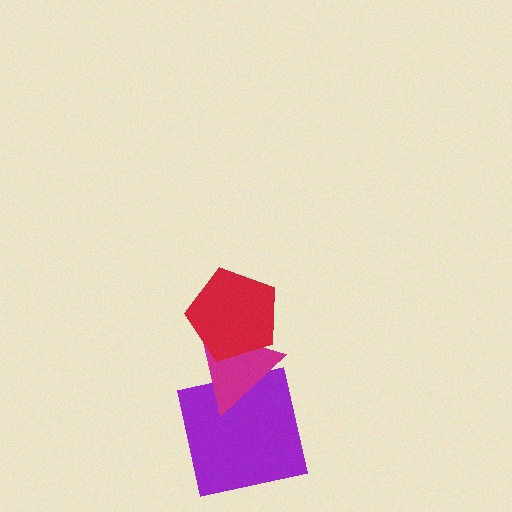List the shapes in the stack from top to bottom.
From top to bottom: the red pentagon, the magenta triangle, the purple square.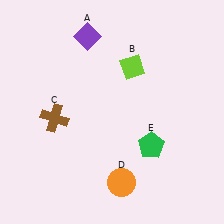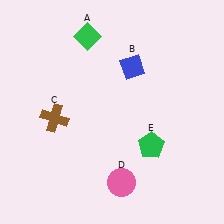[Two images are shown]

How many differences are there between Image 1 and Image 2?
There are 3 differences between the two images.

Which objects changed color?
A changed from purple to green. B changed from lime to blue. D changed from orange to pink.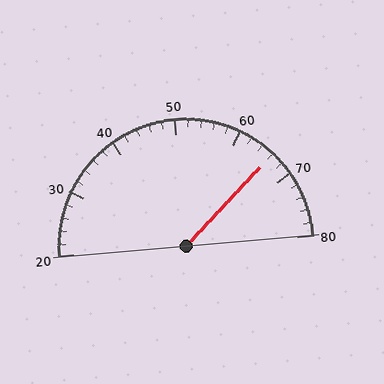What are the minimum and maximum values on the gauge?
The gauge ranges from 20 to 80.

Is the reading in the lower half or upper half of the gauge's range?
The reading is in the upper half of the range (20 to 80).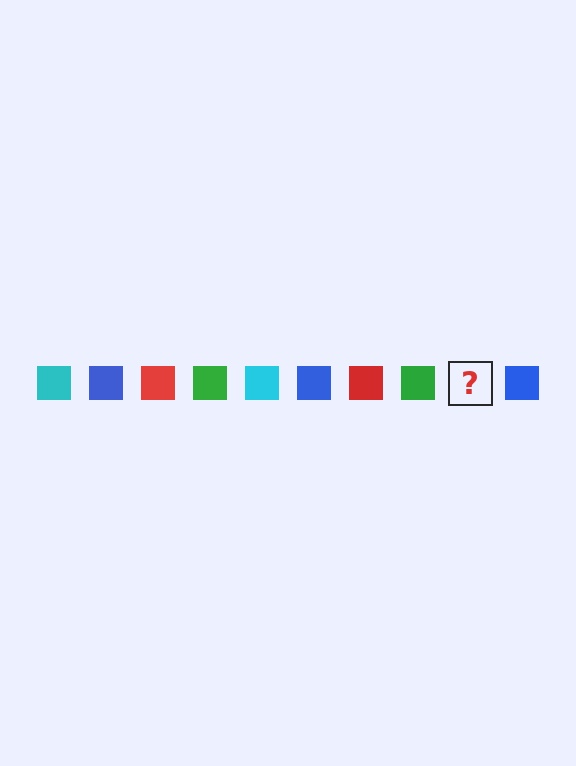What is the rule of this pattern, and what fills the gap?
The rule is that the pattern cycles through cyan, blue, red, green squares. The gap should be filled with a cyan square.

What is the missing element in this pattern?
The missing element is a cyan square.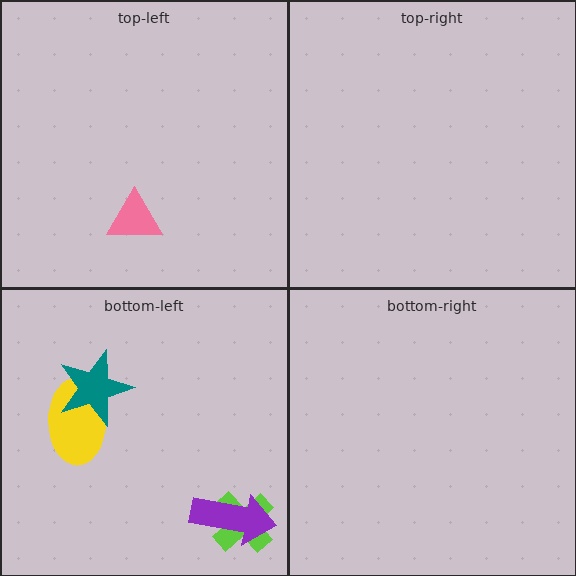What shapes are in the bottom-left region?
The yellow ellipse, the teal star, the lime cross, the purple arrow.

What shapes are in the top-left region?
The pink triangle.